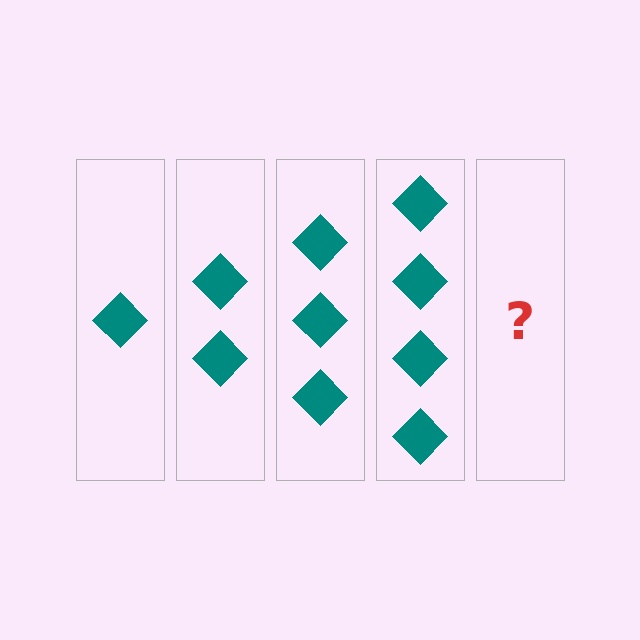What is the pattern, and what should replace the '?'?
The pattern is that each step adds one more diamond. The '?' should be 5 diamonds.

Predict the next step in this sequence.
The next step is 5 diamonds.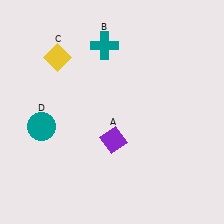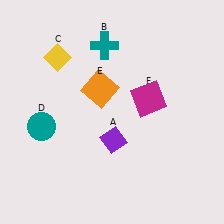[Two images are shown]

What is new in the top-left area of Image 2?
An orange square (E) was added in the top-left area of Image 2.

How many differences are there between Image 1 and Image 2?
There are 2 differences between the two images.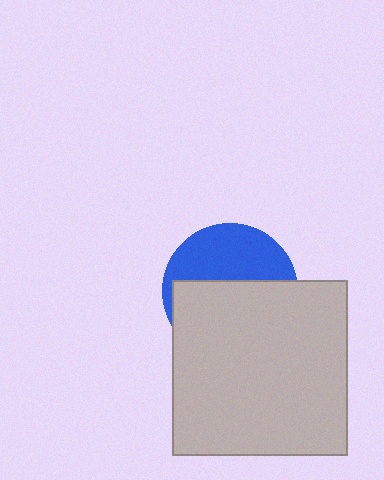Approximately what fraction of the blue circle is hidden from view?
Roughly 58% of the blue circle is hidden behind the light gray square.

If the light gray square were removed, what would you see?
You would see the complete blue circle.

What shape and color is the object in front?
The object in front is a light gray square.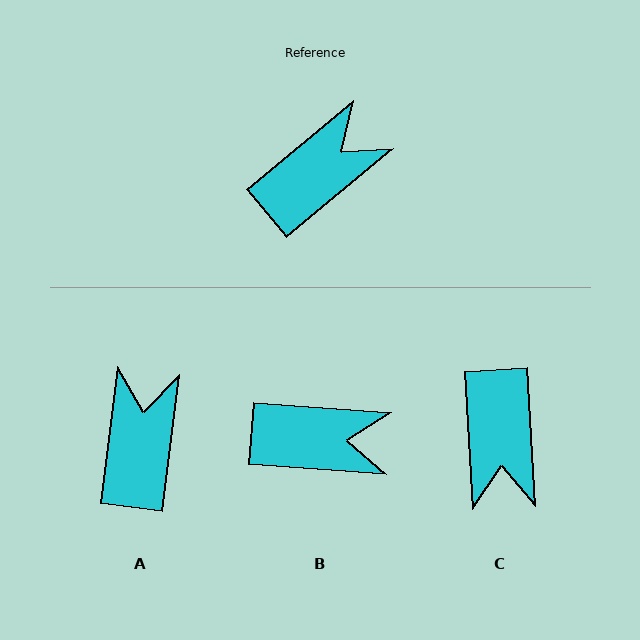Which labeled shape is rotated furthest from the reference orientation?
C, about 126 degrees away.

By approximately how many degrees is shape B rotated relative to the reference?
Approximately 44 degrees clockwise.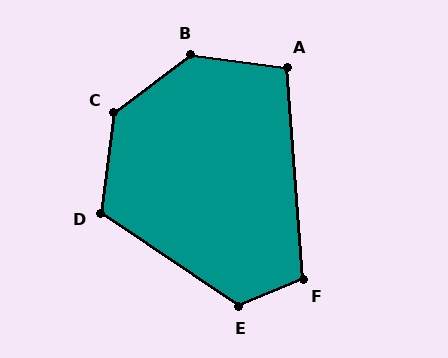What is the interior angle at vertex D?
Approximately 116 degrees (obtuse).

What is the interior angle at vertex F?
Approximately 108 degrees (obtuse).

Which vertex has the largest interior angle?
B, at approximately 136 degrees.